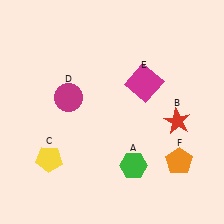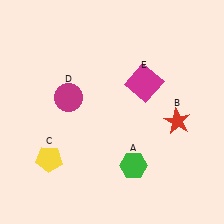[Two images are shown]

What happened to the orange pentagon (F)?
The orange pentagon (F) was removed in Image 2. It was in the bottom-right area of Image 1.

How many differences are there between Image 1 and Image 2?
There is 1 difference between the two images.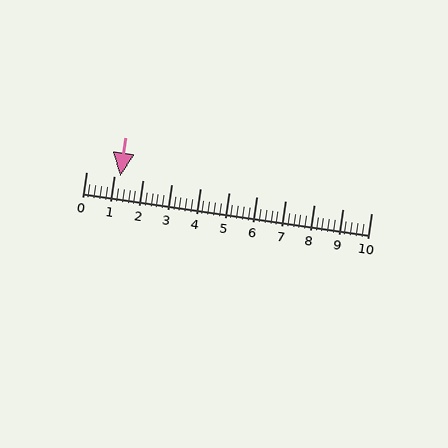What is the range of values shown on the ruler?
The ruler shows values from 0 to 10.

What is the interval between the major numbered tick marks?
The major tick marks are spaced 1 units apart.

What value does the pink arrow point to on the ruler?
The pink arrow points to approximately 1.2.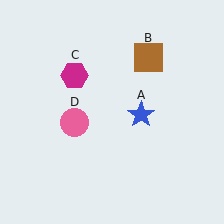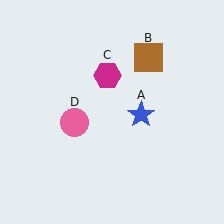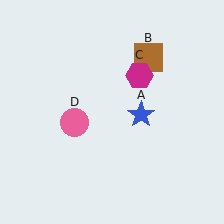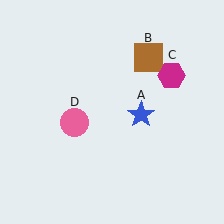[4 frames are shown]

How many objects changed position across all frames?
1 object changed position: magenta hexagon (object C).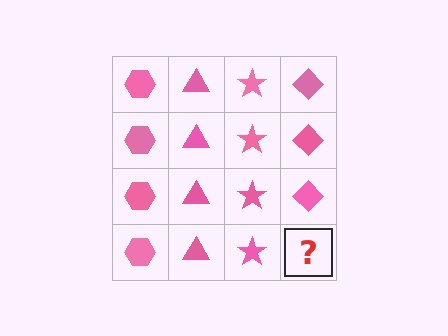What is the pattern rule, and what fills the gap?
The rule is that each column has a consistent shape. The gap should be filled with a pink diamond.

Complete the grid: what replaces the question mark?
The question mark should be replaced with a pink diamond.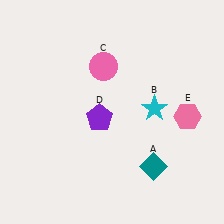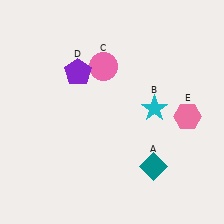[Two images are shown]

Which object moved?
The purple pentagon (D) moved up.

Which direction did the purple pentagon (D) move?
The purple pentagon (D) moved up.